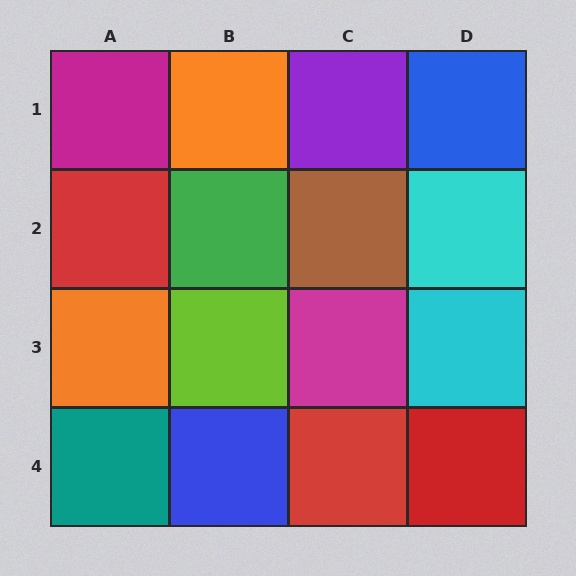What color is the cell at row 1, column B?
Orange.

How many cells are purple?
1 cell is purple.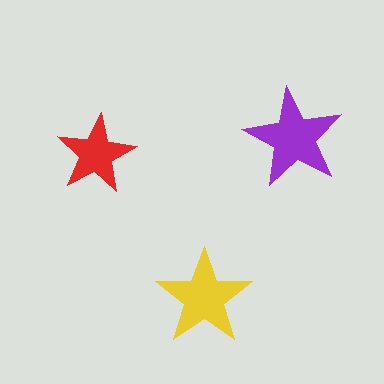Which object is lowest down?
The yellow star is bottommost.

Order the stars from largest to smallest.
the purple one, the yellow one, the red one.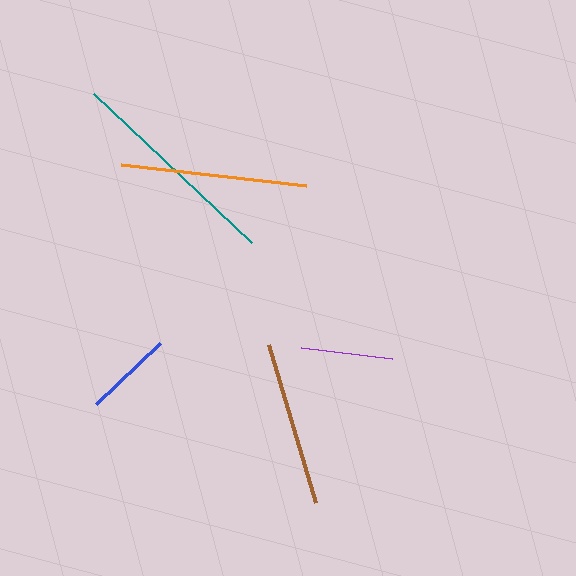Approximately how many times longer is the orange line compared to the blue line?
The orange line is approximately 2.1 times the length of the blue line.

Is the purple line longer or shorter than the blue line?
The purple line is longer than the blue line.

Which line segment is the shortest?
The blue line is the shortest at approximately 88 pixels.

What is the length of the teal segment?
The teal segment is approximately 217 pixels long.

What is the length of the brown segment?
The brown segment is approximately 164 pixels long.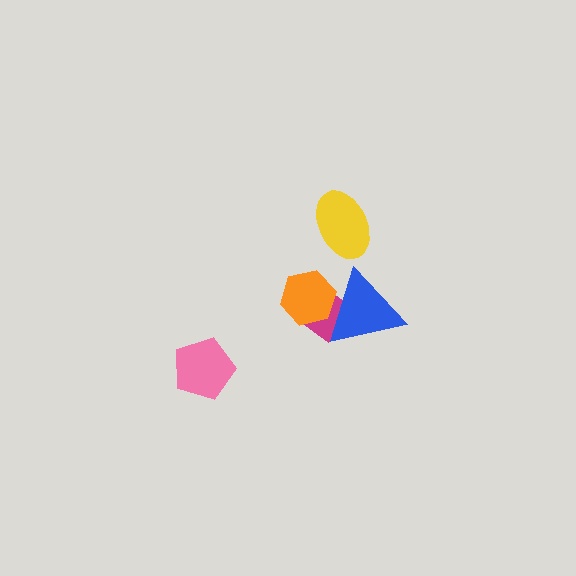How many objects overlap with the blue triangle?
2 objects overlap with the blue triangle.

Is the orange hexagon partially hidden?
No, no other shape covers it.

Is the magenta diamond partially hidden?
Yes, it is partially covered by another shape.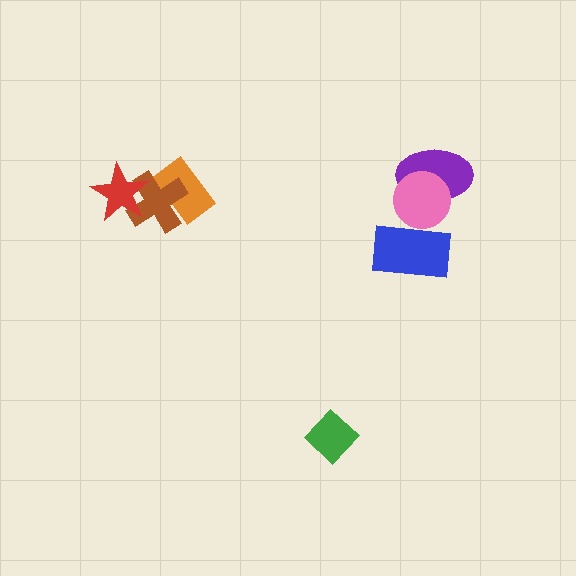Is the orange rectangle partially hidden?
Yes, it is partially covered by another shape.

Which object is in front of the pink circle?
The blue rectangle is in front of the pink circle.